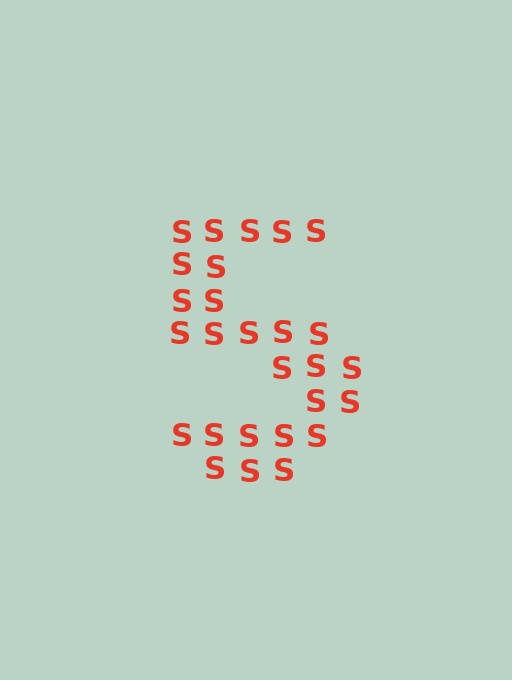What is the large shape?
The large shape is the letter S.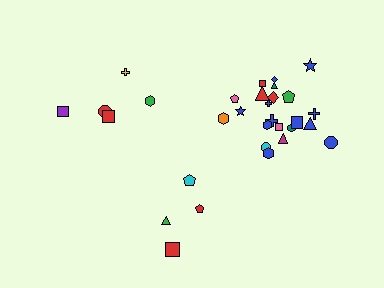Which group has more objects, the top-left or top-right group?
The top-right group.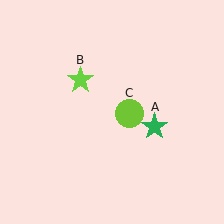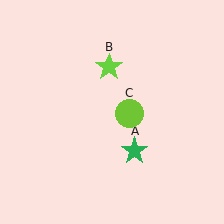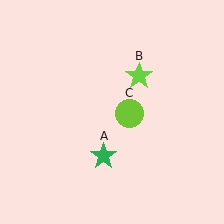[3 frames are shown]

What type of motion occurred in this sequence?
The green star (object A), lime star (object B) rotated clockwise around the center of the scene.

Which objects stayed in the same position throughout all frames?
Lime circle (object C) remained stationary.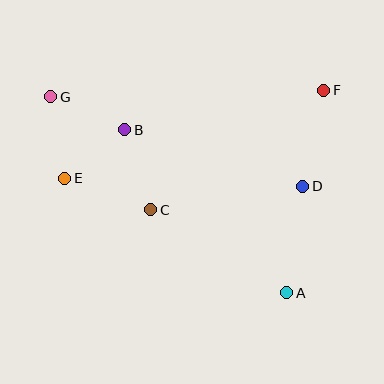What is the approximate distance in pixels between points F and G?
The distance between F and G is approximately 273 pixels.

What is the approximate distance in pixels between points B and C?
The distance between B and C is approximately 84 pixels.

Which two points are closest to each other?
Points B and E are closest to each other.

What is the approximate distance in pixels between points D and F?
The distance between D and F is approximately 98 pixels.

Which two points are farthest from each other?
Points A and G are farthest from each other.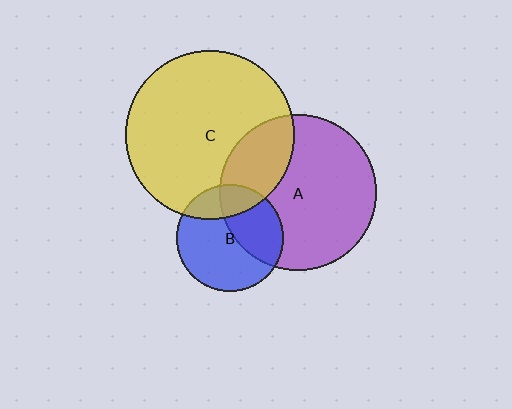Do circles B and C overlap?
Yes.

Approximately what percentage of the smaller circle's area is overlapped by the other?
Approximately 20%.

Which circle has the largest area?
Circle C (yellow).